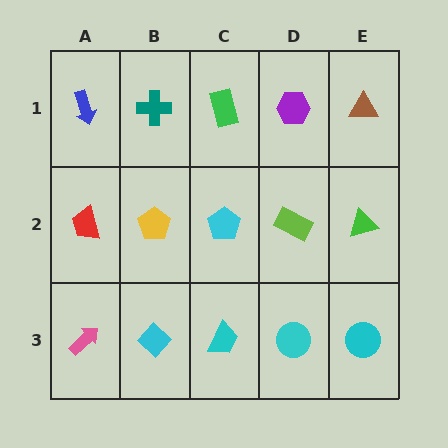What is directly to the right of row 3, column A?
A cyan diamond.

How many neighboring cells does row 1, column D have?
3.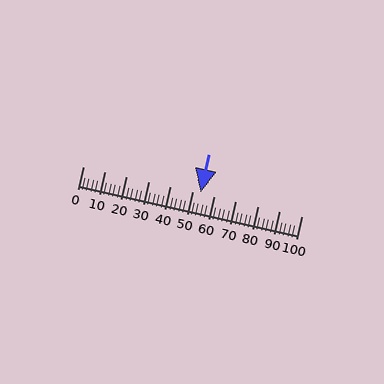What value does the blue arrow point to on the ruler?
The blue arrow points to approximately 54.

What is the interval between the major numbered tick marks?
The major tick marks are spaced 10 units apart.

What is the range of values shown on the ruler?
The ruler shows values from 0 to 100.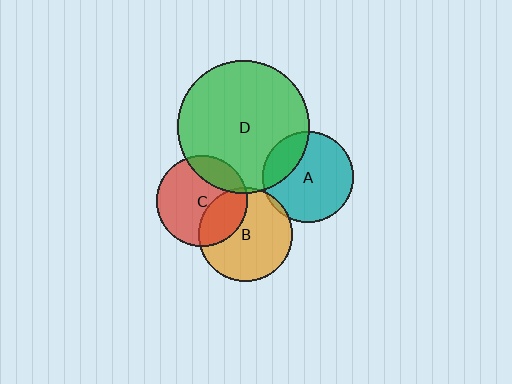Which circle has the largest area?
Circle D (green).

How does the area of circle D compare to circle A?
Approximately 2.1 times.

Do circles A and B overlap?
Yes.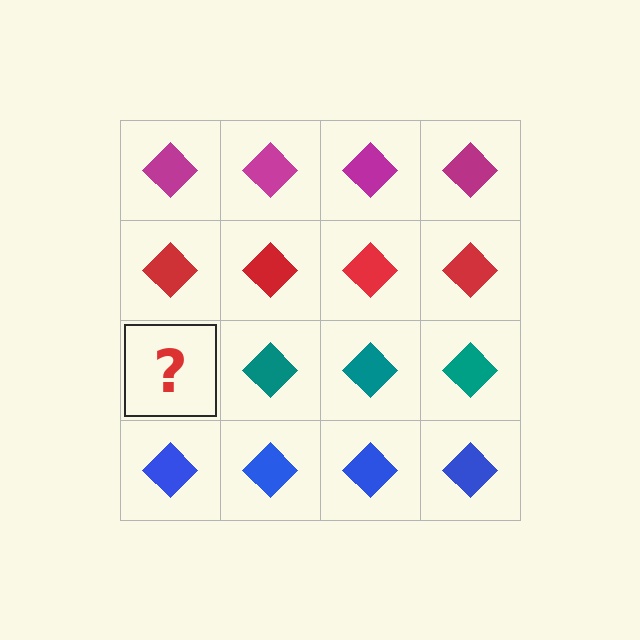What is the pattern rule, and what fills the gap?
The rule is that each row has a consistent color. The gap should be filled with a teal diamond.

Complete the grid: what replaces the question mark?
The question mark should be replaced with a teal diamond.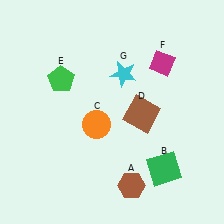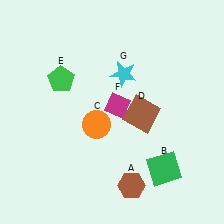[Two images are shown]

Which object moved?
The magenta diamond (F) moved left.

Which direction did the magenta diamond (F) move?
The magenta diamond (F) moved left.